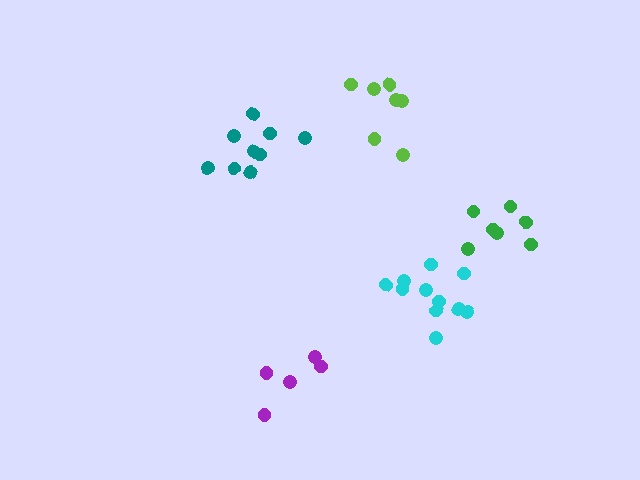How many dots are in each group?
Group 1: 7 dots, Group 2: 9 dots, Group 3: 5 dots, Group 4: 11 dots, Group 5: 7 dots (39 total).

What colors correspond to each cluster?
The clusters are colored: green, teal, purple, cyan, lime.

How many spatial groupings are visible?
There are 5 spatial groupings.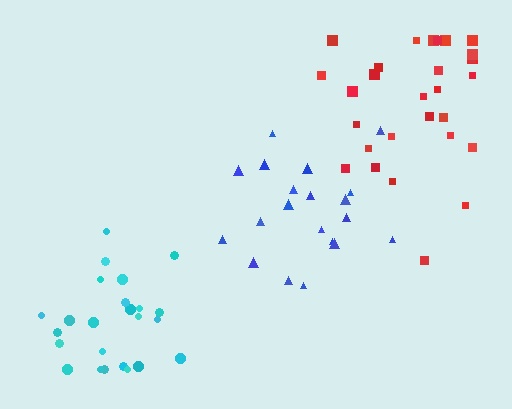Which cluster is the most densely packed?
Cyan.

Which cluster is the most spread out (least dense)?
Red.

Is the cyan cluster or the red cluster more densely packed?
Cyan.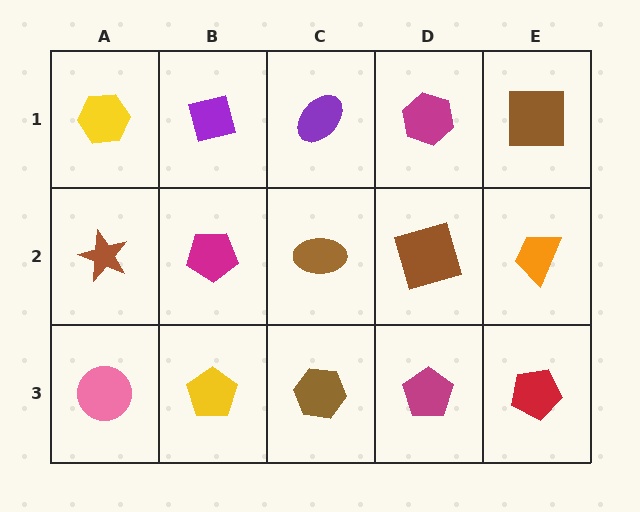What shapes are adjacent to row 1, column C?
A brown ellipse (row 2, column C), a purple square (row 1, column B), a magenta hexagon (row 1, column D).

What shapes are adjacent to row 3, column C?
A brown ellipse (row 2, column C), a yellow pentagon (row 3, column B), a magenta pentagon (row 3, column D).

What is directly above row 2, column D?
A magenta hexagon.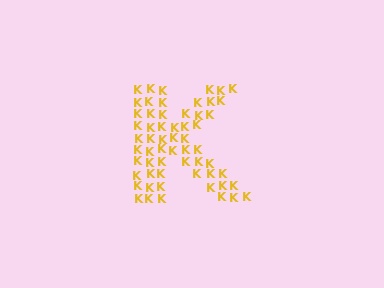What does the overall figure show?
The overall figure shows the letter K.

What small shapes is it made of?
It is made of small letter K's.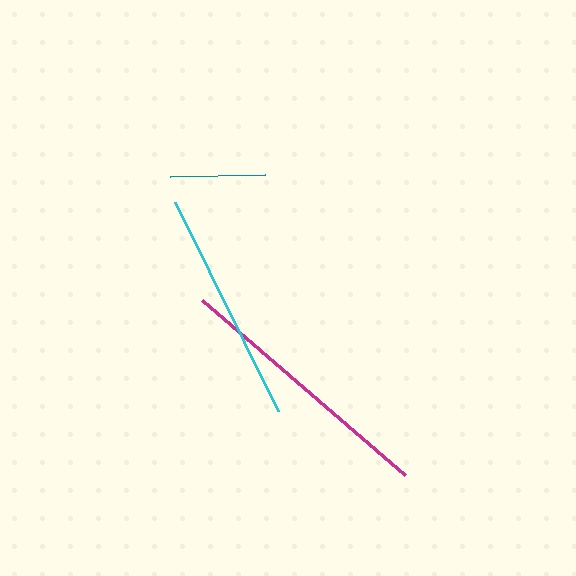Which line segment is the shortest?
The teal line is the shortest at approximately 95 pixels.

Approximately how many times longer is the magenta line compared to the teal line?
The magenta line is approximately 2.8 times the length of the teal line.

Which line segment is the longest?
The magenta line is the longest at approximately 267 pixels.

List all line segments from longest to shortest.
From longest to shortest: magenta, cyan, teal.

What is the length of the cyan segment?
The cyan segment is approximately 233 pixels long.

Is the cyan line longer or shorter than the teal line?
The cyan line is longer than the teal line.